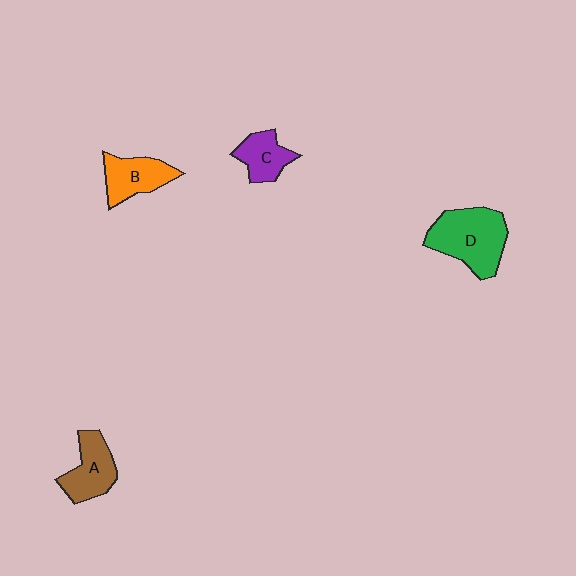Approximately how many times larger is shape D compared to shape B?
Approximately 1.6 times.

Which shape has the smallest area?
Shape C (purple).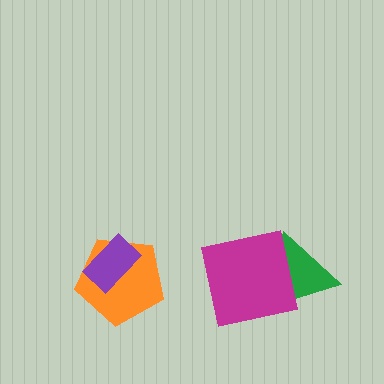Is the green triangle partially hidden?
Yes, it is partially covered by another shape.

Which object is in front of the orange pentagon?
The purple rectangle is in front of the orange pentagon.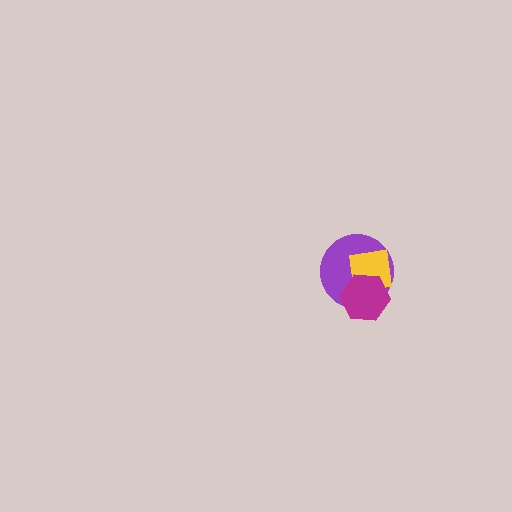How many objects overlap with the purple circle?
2 objects overlap with the purple circle.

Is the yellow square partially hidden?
Yes, it is partially covered by another shape.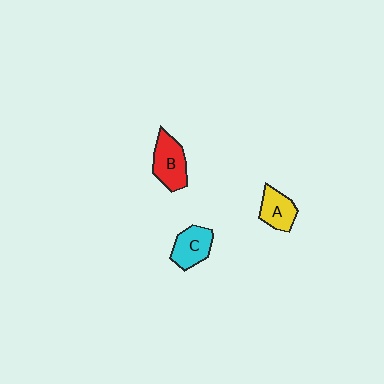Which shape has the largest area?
Shape B (red).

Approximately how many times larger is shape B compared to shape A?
Approximately 1.3 times.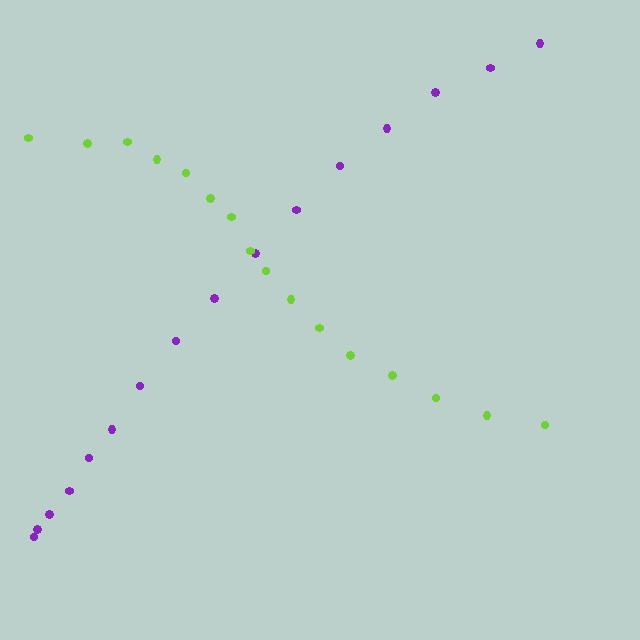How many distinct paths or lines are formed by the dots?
There are 2 distinct paths.